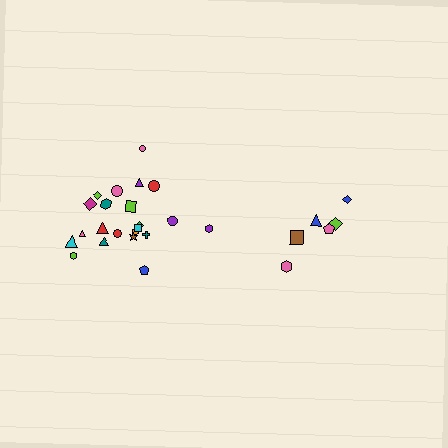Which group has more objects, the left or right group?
The left group.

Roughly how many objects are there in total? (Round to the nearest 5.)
Roughly 30 objects in total.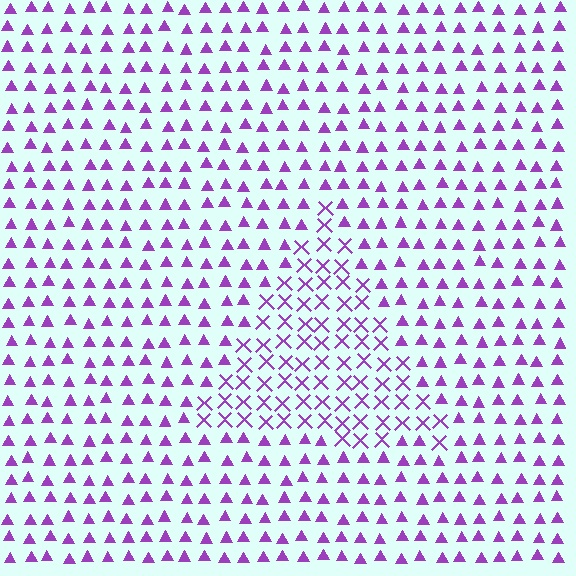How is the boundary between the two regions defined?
The boundary is defined by a change in element shape: X marks inside vs. triangles outside. All elements share the same color and spacing.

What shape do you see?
I see a triangle.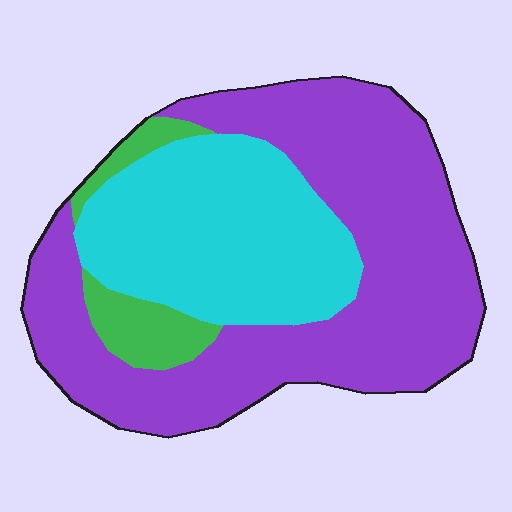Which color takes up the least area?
Green, at roughly 10%.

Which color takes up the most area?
Purple, at roughly 60%.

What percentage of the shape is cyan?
Cyan covers 33% of the shape.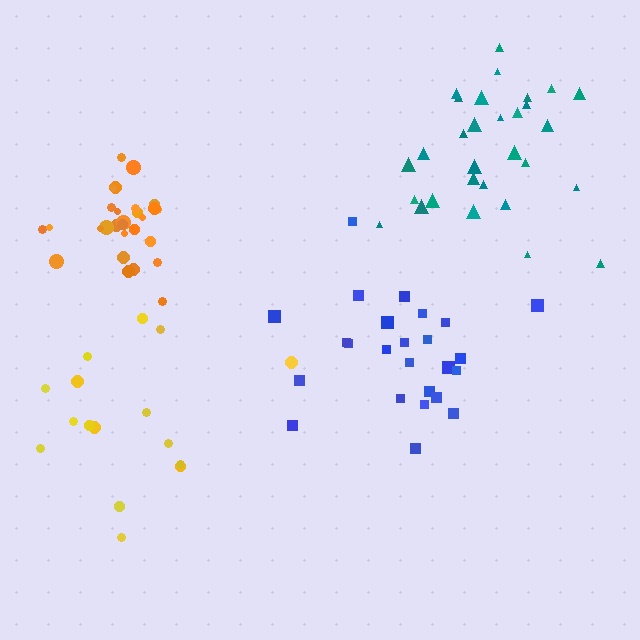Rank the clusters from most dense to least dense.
orange, teal, blue, yellow.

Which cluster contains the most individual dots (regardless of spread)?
Teal (30).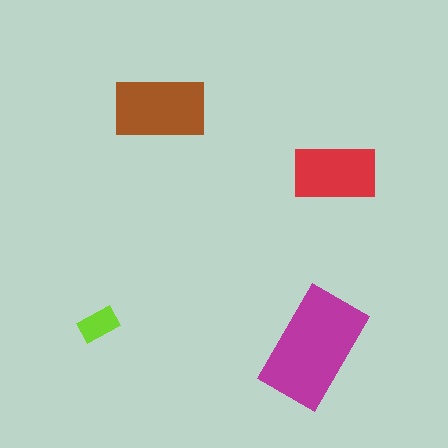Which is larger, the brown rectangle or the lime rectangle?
The brown one.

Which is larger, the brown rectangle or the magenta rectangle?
The magenta one.